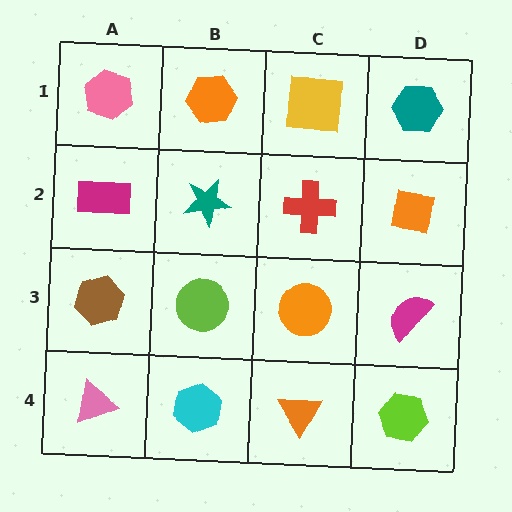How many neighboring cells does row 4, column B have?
3.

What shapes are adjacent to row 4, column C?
An orange circle (row 3, column C), a cyan hexagon (row 4, column B), a lime hexagon (row 4, column D).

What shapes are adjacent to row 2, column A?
A pink hexagon (row 1, column A), a brown hexagon (row 3, column A), a teal star (row 2, column B).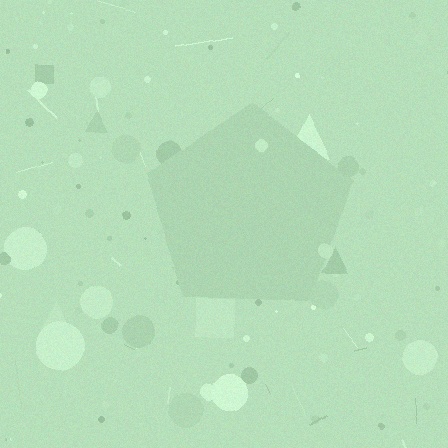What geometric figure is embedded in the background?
A pentagon is embedded in the background.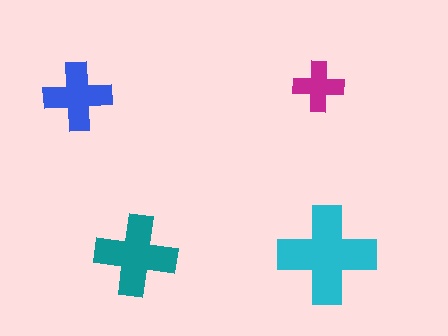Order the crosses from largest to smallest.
the cyan one, the teal one, the blue one, the magenta one.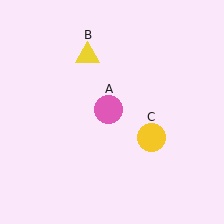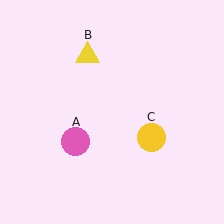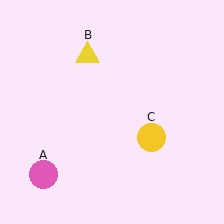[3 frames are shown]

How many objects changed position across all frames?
1 object changed position: pink circle (object A).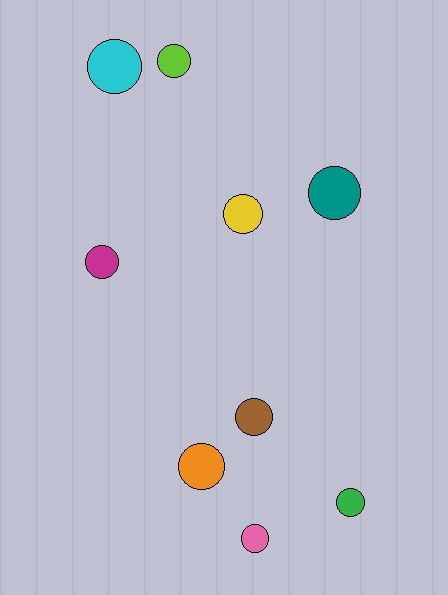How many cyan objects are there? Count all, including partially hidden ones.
There is 1 cyan object.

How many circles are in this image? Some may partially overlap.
There are 9 circles.